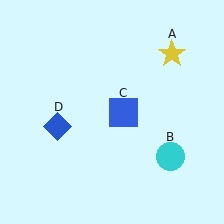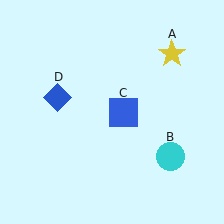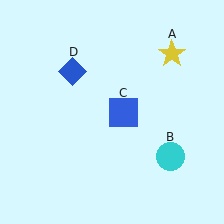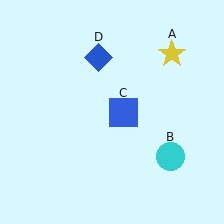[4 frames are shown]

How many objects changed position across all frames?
1 object changed position: blue diamond (object D).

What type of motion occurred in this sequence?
The blue diamond (object D) rotated clockwise around the center of the scene.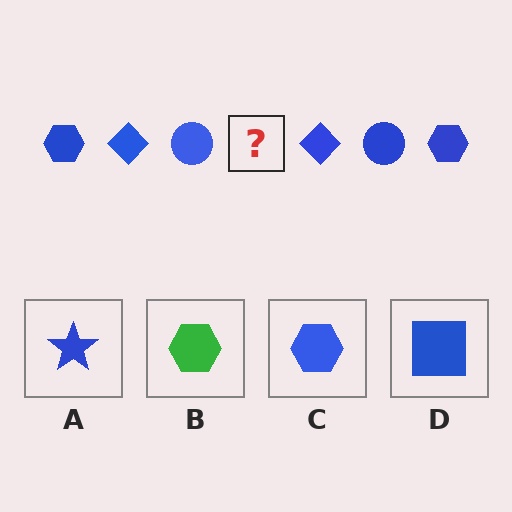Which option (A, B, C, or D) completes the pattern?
C.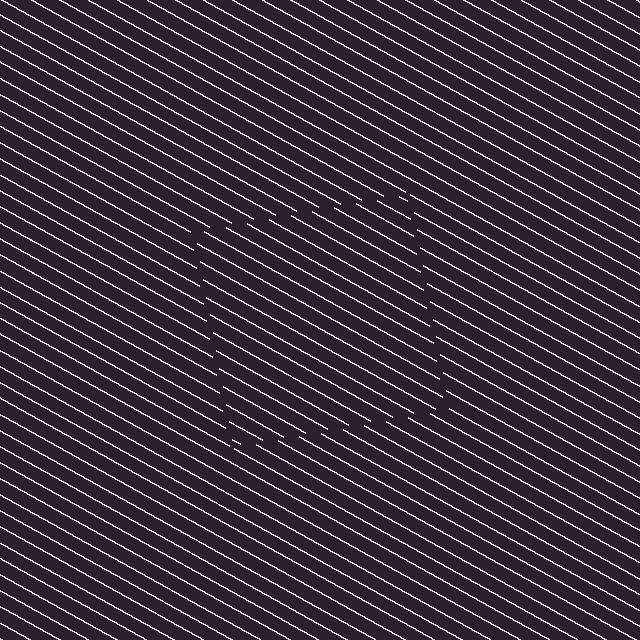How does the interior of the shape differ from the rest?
The interior of the shape contains the same grating, shifted by half a period — the contour is defined by the phase discontinuity where line-ends from the inner and outer gratings abut.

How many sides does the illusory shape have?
4 sides — the line-ends trace a square.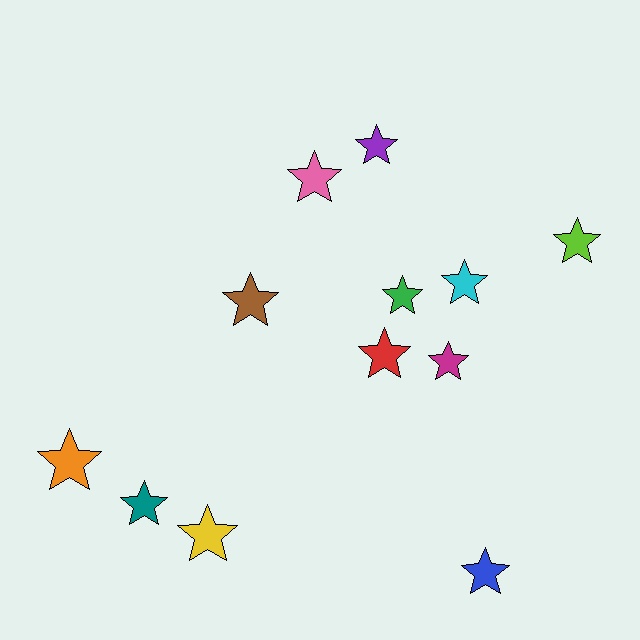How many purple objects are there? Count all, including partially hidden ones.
There is 1 purple object.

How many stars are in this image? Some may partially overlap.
There are 12 stars.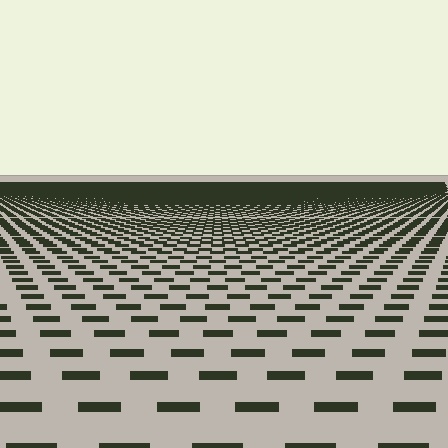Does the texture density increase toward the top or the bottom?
Density increases toward the top.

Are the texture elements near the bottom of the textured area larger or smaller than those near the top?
Larger. Near the bottom, elements are closer to the viewer and appear at a bigger on-screen size.